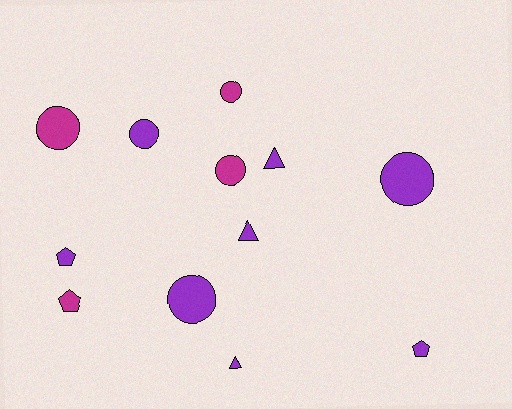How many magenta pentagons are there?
There is 1 magenta pentagon.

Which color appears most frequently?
Purple, with 8 objects.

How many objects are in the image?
There are 12 objects.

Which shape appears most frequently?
Circle, with 6 objects.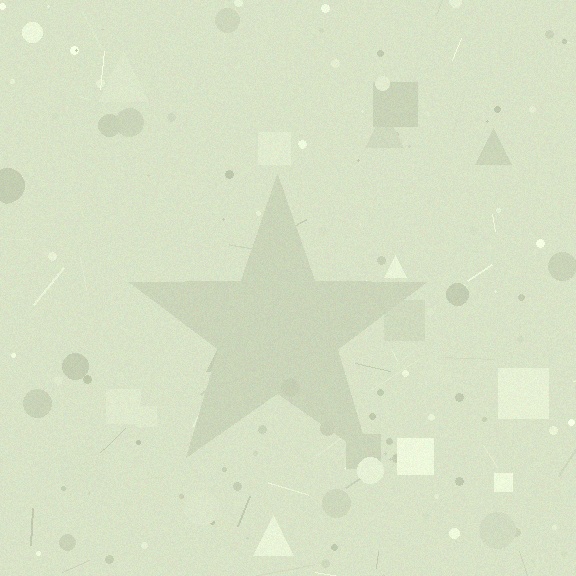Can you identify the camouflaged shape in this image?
The camouflaged shape is a star.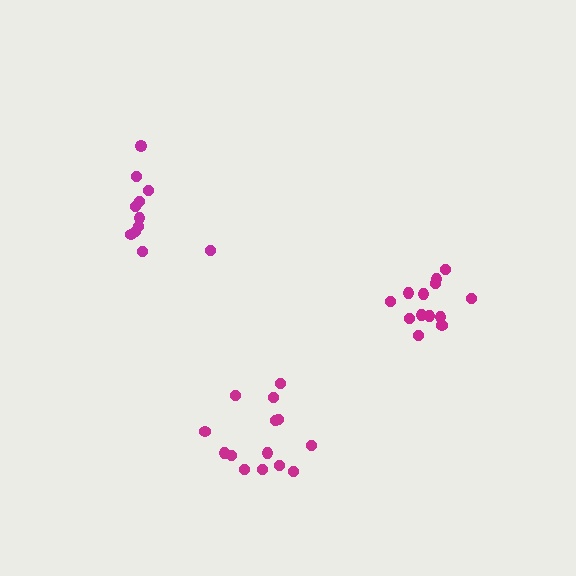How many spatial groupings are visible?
There are 3 spatial groupings.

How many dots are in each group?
Group 1: 13 dots, Group 2: 14 dots, Group 3: 11 dots (38 total).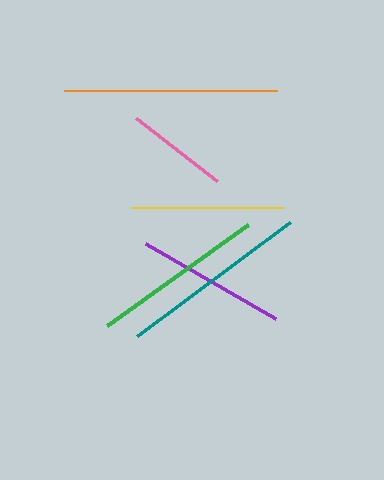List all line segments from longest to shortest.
From longest to shortest: orange, teal, green, yellow, purple, pink.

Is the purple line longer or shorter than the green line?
The green line is longer than the purple line.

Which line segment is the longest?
The orange line is the longest at approximately 213 pixels.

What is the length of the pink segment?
The pink segment is approximately 102 pixels long.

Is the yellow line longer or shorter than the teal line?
The teal line is longer than the yellow line.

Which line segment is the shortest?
The pink line is the shortest at approximately 102 pixels.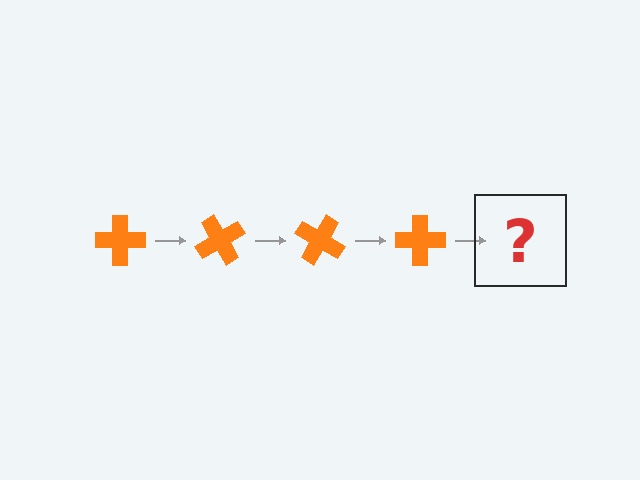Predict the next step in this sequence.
The next step is an orange cross rotated 240 degrees.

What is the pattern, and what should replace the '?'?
The pattern is that the cross rotates 60 degrees each step. The '?' should be an orange cross rotated 240 degrees.